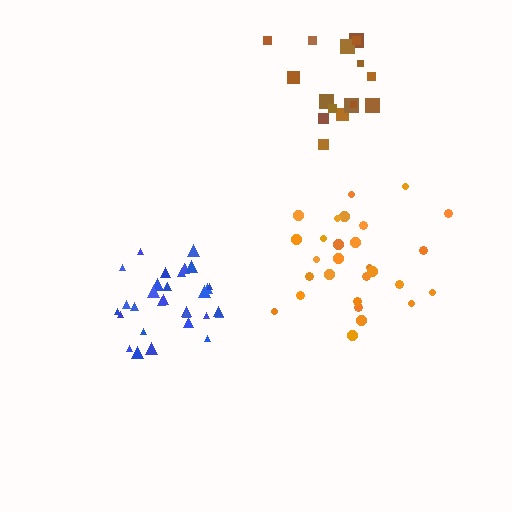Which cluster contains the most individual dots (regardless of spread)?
Blue (32).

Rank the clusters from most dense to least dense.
blue, brown, orange.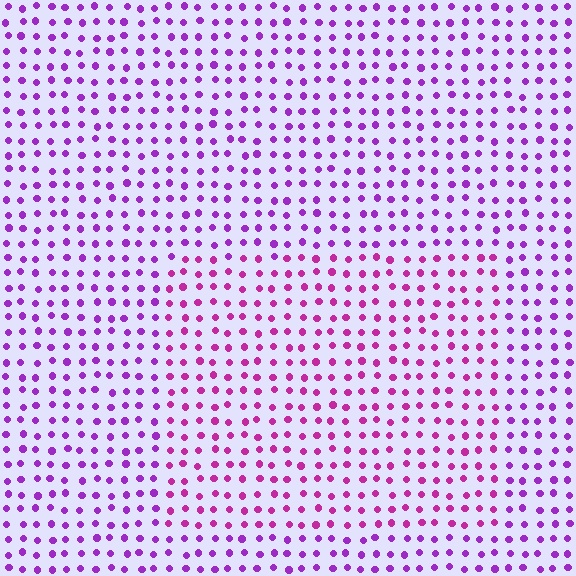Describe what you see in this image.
The image is filled with small purple elements in a uniform arrangement. A rectangle-shaped region is visible where the elements are tinted to a slightly different hue, forming a subtle color boundary.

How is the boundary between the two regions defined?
The boundary is defined purely by a slight shift in hue (about 29 degrees). Spacing, size, and orientation are identical on both sides.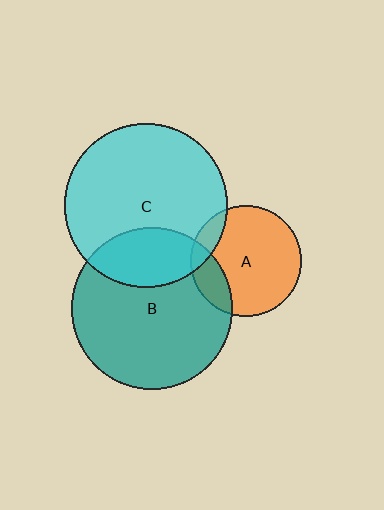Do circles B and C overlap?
Yes.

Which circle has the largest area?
Circle C (cyan).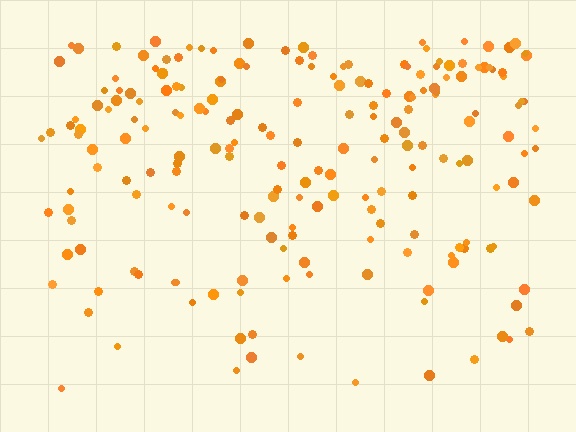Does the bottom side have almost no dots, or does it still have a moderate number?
Still a moderate number, just noticeably fewer than the top.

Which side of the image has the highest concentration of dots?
The top.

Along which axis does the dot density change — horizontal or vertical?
Vertical.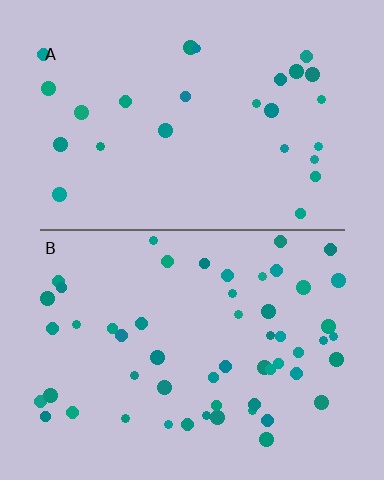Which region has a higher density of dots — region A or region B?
B (the bottom).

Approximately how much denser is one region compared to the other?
Approximately 2.0× — region B over region A.